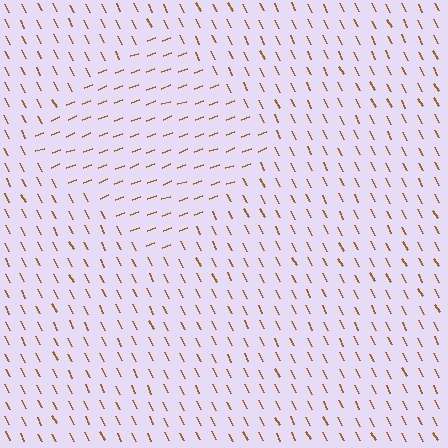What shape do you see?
I see a diamond.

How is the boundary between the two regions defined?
The boundary is defined purely by a change in line orientation (approximately 84 degrees difference). All lines are the same color and thickness.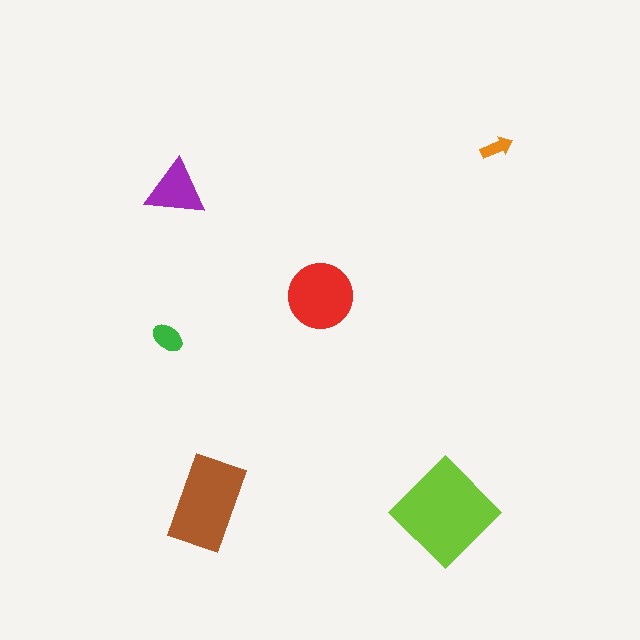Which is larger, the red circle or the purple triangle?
The red circle.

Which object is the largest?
The lime diamond.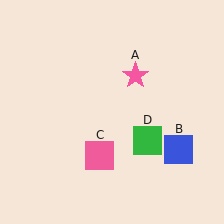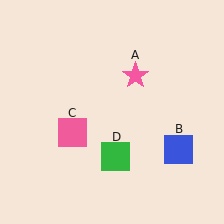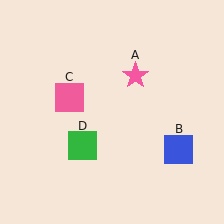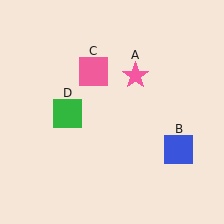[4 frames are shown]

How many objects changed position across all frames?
2 objects changed position: pink square (object C), green square (object D).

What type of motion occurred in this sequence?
The pink square (object C), green square (object D) rotated clockwise around the center of the scene.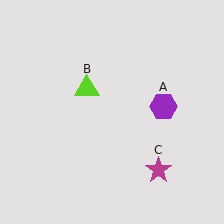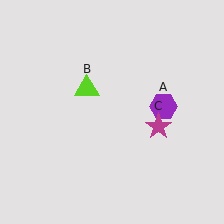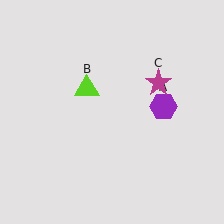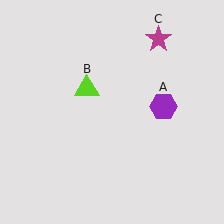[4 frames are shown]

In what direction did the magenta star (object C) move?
The magenta star (object C) moved up.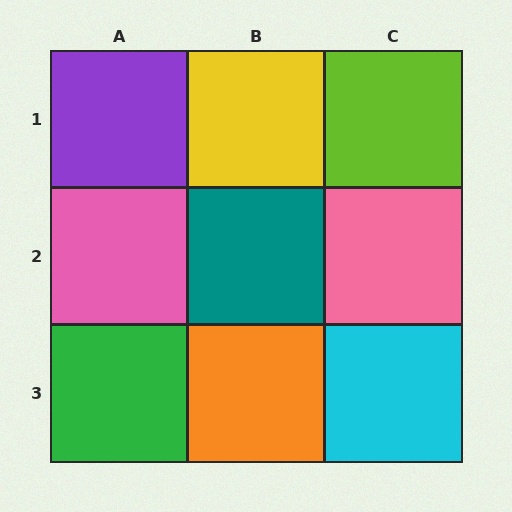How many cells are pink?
2 cells are pink.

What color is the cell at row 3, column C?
Cyan.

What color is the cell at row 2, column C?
Pink.